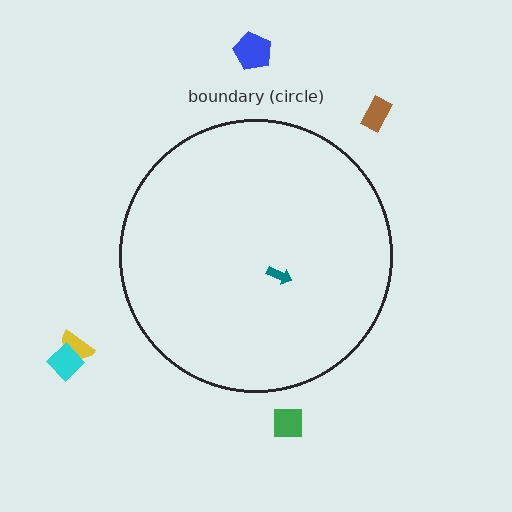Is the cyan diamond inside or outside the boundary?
Outside.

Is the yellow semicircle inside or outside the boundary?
Outside.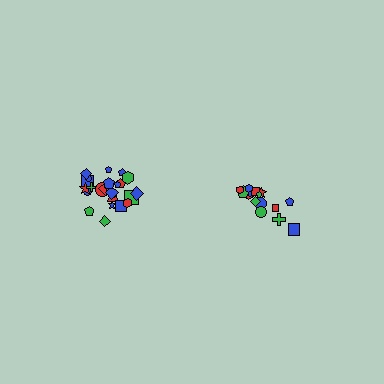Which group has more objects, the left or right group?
The left group.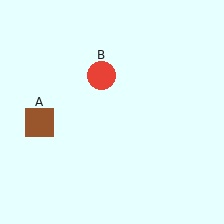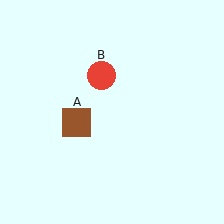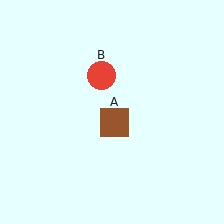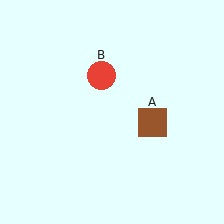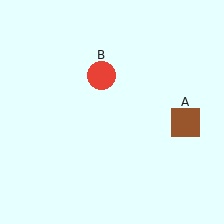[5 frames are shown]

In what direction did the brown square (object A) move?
The brown square (object A) moved right.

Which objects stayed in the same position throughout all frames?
Red circle (object B) remained stationary.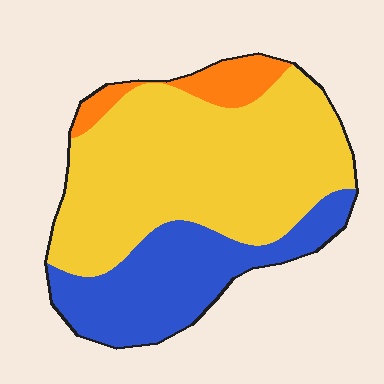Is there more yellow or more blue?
Yellow.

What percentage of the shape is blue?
Blue takes up about one third (1/3) of the shape.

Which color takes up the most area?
Yellow, at roughly 60%.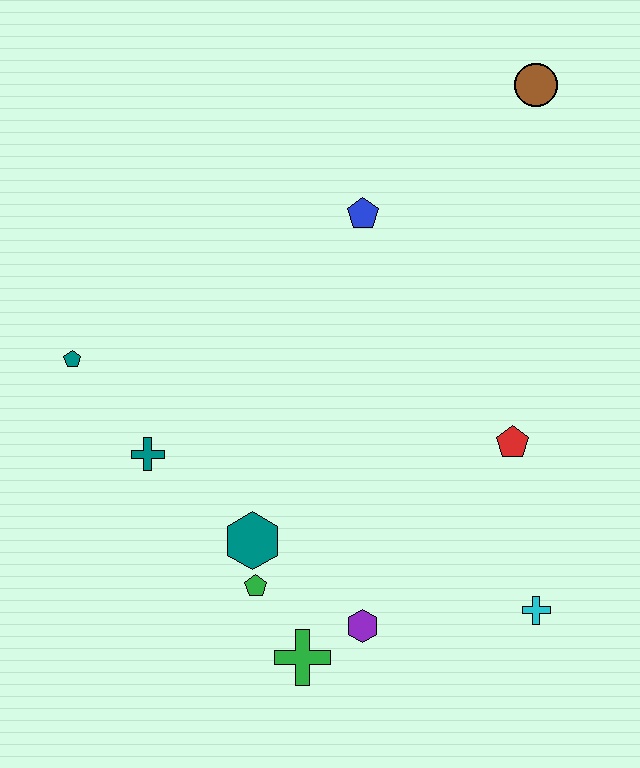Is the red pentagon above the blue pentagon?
No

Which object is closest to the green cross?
The purple hexagon is closest to the green cross.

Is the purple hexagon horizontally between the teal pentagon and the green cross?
No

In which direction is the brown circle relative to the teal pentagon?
The brown circle is to the right of the teal pentagon.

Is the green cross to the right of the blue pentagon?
No